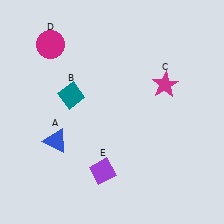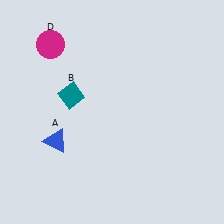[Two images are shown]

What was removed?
The magenta star (C), the purple diamond (E) were removed in Image 2.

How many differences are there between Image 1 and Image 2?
There are 2 differences between the two images.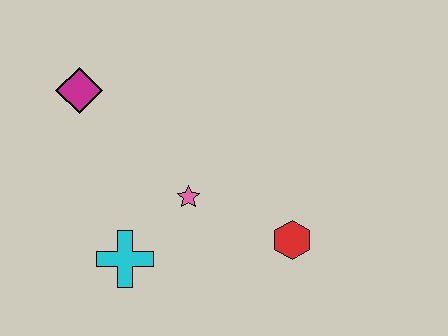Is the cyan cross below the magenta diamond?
Yes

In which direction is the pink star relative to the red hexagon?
The pink star is to the left of the red hexagon.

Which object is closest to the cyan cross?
The pink star is closest to the cyan cross.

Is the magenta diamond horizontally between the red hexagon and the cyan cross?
No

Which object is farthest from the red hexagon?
The magenta diamond is farthest from the red hexagon.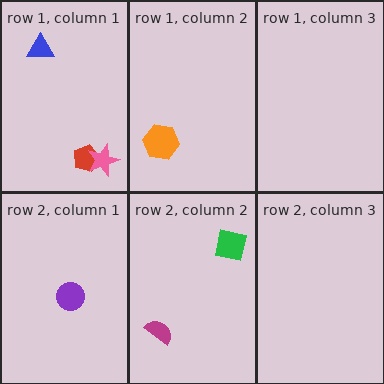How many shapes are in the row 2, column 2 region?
2.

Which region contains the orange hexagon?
The row 1, column 2 region.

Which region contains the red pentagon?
The row 1, column 1 region.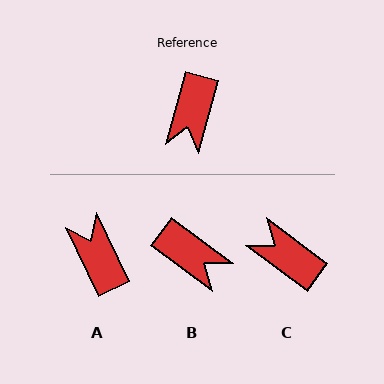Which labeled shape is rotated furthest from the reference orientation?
A, about 139 degrees away.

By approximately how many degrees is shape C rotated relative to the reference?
Approximately 111 degrees clockwise.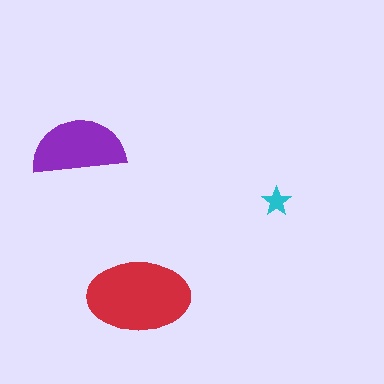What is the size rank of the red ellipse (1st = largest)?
1st.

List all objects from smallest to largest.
The cyan star, the purple semicircle, the red ellipse.